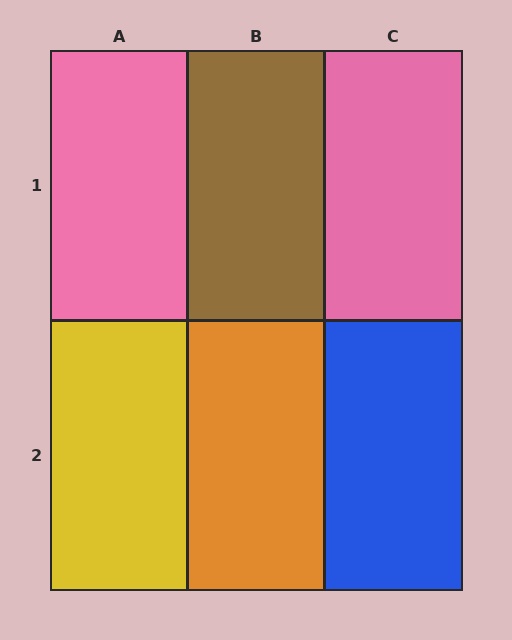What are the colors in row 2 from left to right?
Yellow, orange, blue.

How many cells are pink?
2 cells are pink.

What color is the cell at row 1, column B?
Brown.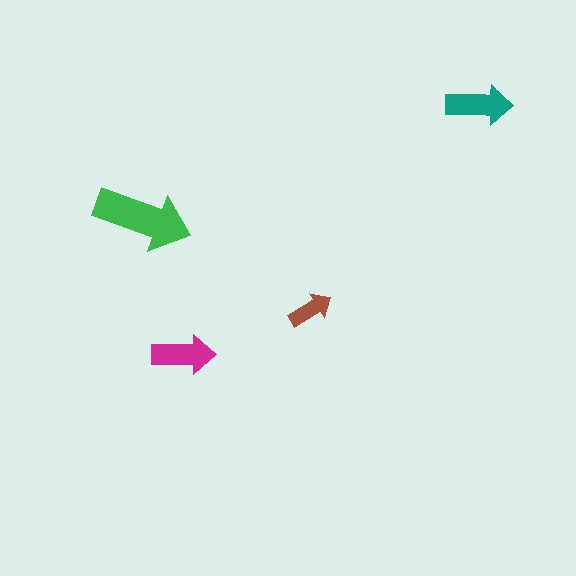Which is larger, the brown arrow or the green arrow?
The green one.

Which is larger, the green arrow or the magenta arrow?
The green one.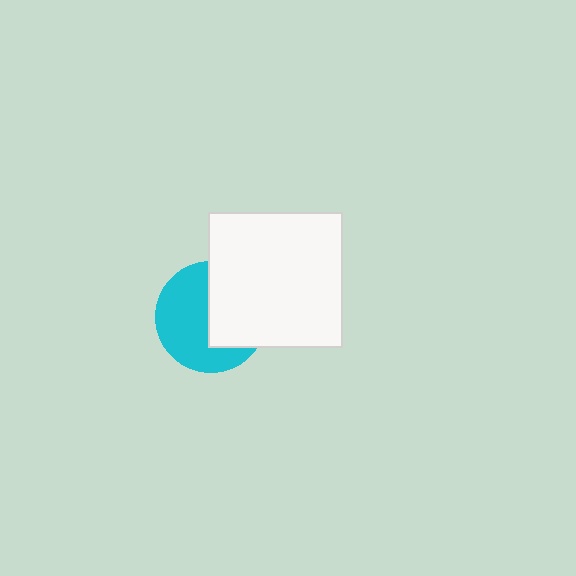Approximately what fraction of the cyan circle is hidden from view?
Roughly 45% of the cyan circle is hidden behind the white square.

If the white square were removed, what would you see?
You would see the complete cyan circle.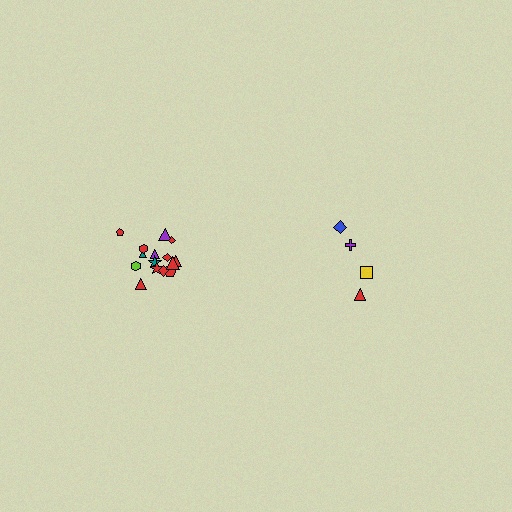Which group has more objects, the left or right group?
The left group.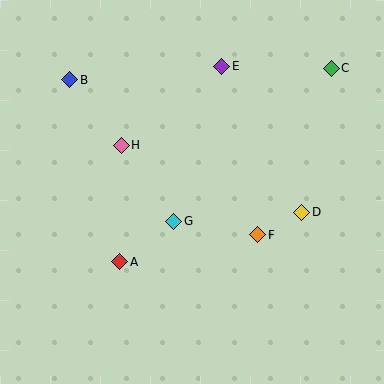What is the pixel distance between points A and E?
The distance between A and E is 220 pixels.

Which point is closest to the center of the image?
Point G at (174, 221) is closest to the center.